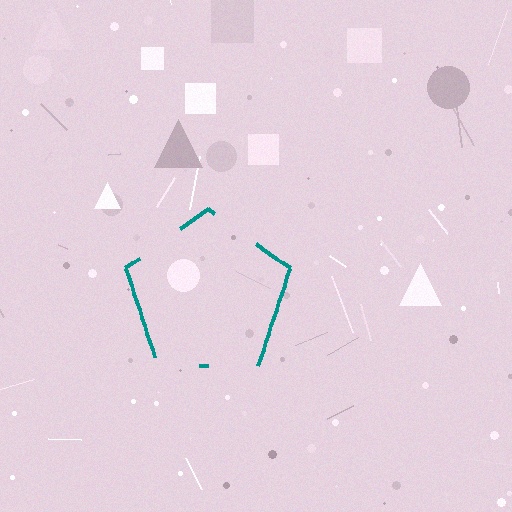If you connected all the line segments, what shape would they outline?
They would outline a pentagon.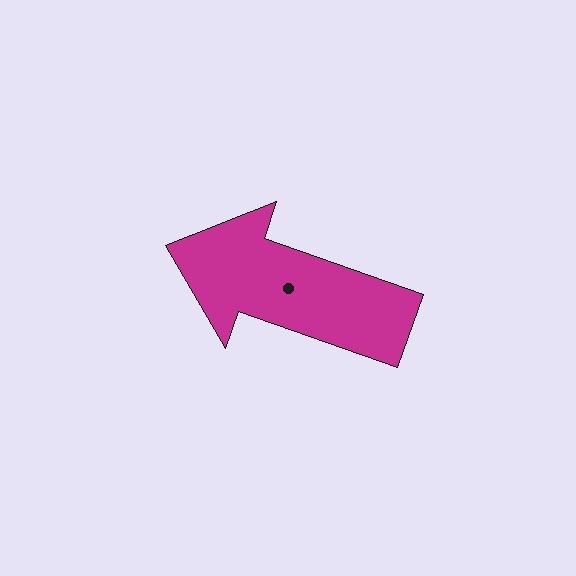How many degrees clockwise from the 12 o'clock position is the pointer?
Approximately 289 degrees.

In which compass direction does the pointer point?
West.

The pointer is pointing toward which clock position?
Roughly 10 o'clock.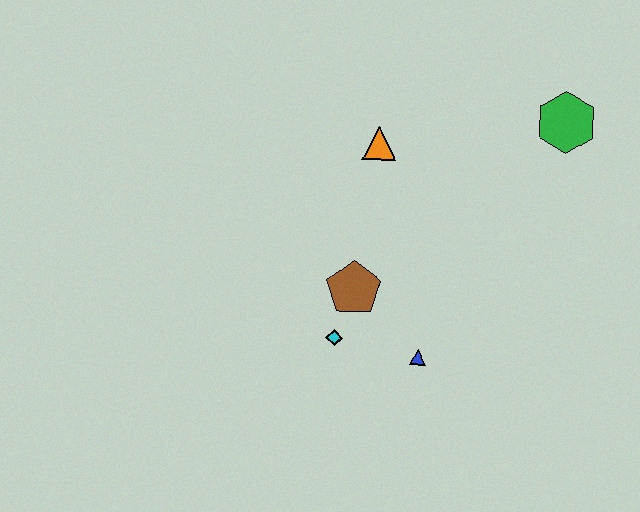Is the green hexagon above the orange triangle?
Yes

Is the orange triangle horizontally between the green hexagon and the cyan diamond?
Yes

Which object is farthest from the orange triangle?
The blue triangle is farthest from the orange triangle.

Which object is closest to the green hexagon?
The orange triangle is closest to the green hexagon.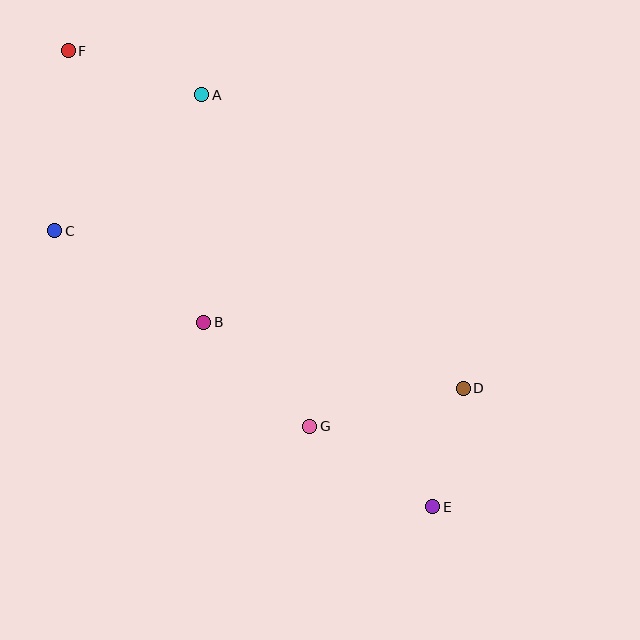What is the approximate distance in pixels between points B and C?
The distance between B and C is approximately 175 pixels.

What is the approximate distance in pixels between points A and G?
The distance between A and G is approximately 349 pixels.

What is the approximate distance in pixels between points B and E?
The distance between B and E is approximately 294 pixels.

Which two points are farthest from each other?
Points E and F are farthest from each other.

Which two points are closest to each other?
Points D and E are closest to each other.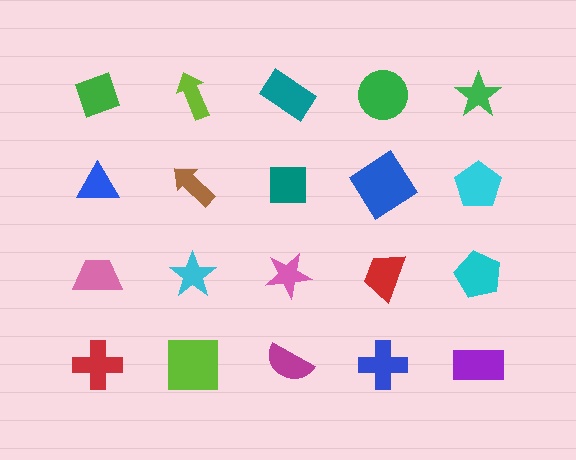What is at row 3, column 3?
A pink star.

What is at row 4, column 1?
A red cross.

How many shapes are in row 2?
5 shapes.